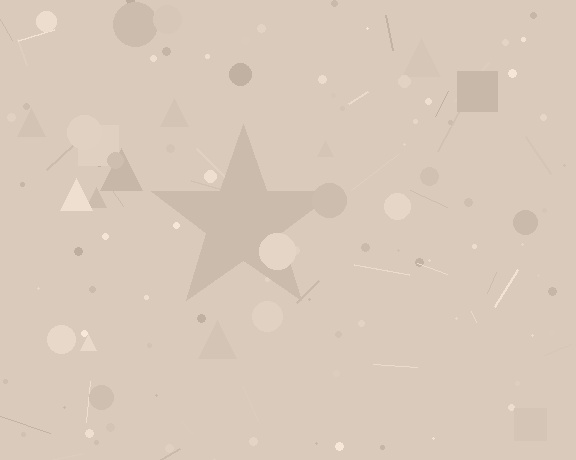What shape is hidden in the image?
A star is hidden in the image.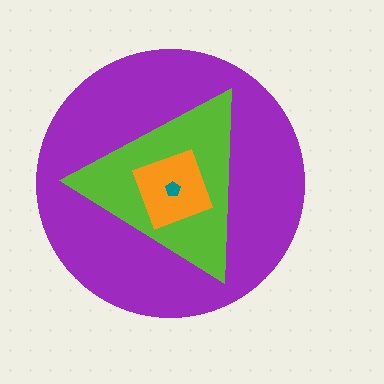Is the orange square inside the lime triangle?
Yes.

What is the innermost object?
The teal pentagon.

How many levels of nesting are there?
4.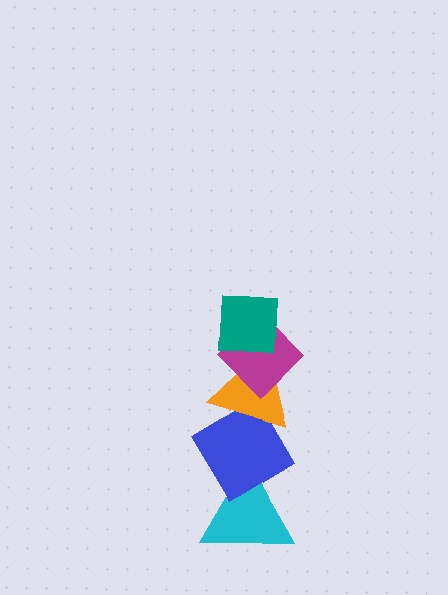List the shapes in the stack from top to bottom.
From top to bottom: the teal square, the magenta diamond, the orange triangle, the blue diamond, the cyan triangle.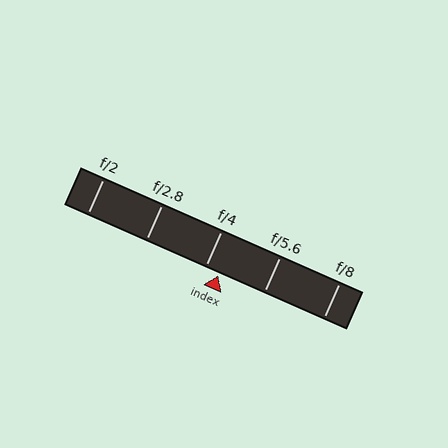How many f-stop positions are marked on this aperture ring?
There are 5 f-stop positions marked.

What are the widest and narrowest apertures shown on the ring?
The widest aperture shown is f/2 and the narrowest is f/8.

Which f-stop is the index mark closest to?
The index mark is closest to f/4.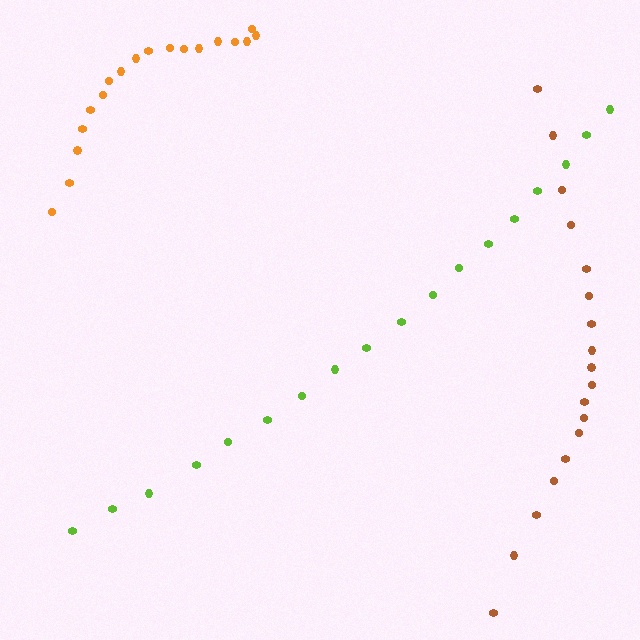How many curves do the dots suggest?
There are 3 distinct paths.